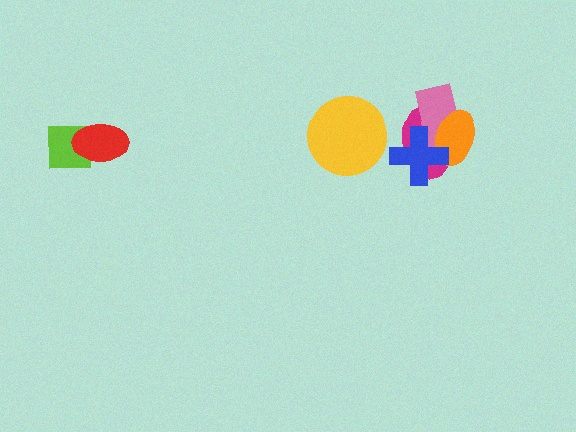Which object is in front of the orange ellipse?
The blue cross is in front of the orange ellipse.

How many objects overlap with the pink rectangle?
3 objects overlap with the pink rectangle.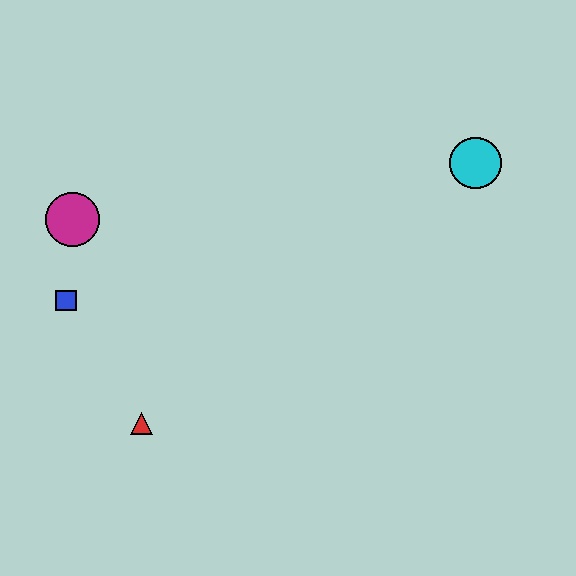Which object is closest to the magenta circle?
The blue square is closest to the magenta circle.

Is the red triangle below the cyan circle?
Yes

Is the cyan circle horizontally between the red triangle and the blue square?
No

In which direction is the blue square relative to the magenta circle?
The blue square is below the magenta circle.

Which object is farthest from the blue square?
The cyan circle is farthest from the blue square.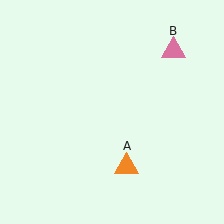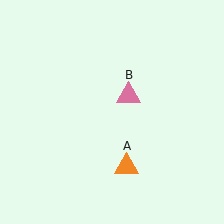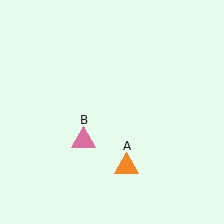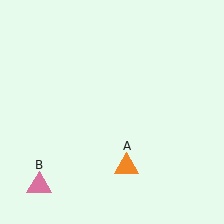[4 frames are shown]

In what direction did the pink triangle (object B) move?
The pink triangle (object B) moved down and to the left.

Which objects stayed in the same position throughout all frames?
Orange triangle (object A) remained stationary.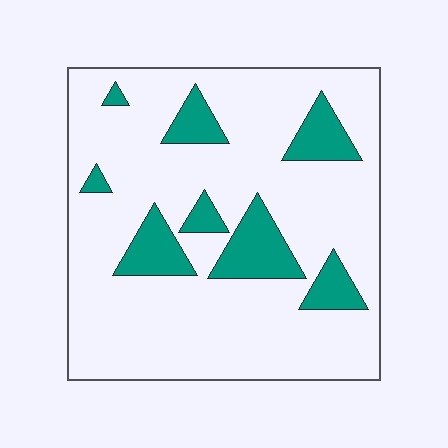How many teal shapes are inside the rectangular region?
8.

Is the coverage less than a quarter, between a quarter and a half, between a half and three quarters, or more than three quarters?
Less than a quarter.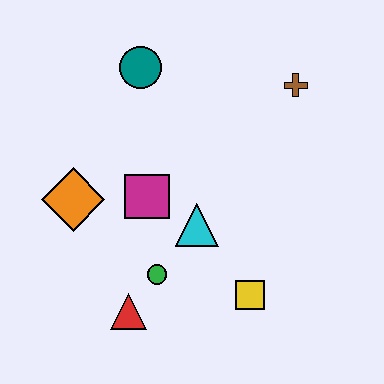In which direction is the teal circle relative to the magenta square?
The teal circle is above the magenta square.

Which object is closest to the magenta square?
The cyan triangle is closest to the magenta square.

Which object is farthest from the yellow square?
The teal circle is farthest from the yellow square.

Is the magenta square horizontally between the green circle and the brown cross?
No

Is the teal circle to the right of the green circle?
No